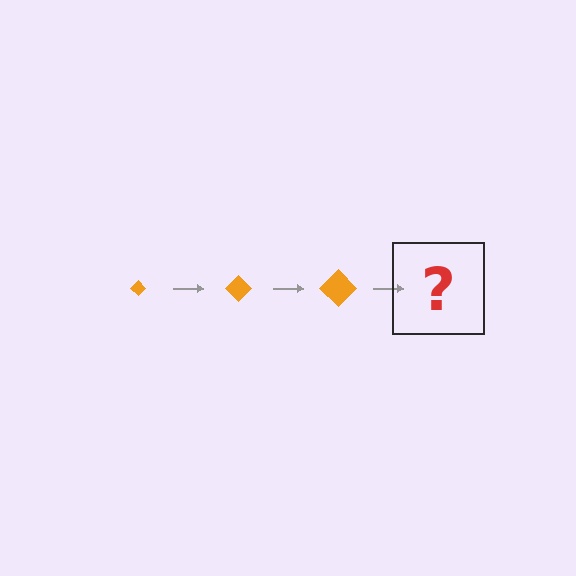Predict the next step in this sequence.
The next step is an orange diamond, larger than the previous one.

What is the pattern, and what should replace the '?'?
The pattern is that the diamond gets progressively larger each step. The '?' should be an orange diamond, larger than the previous one.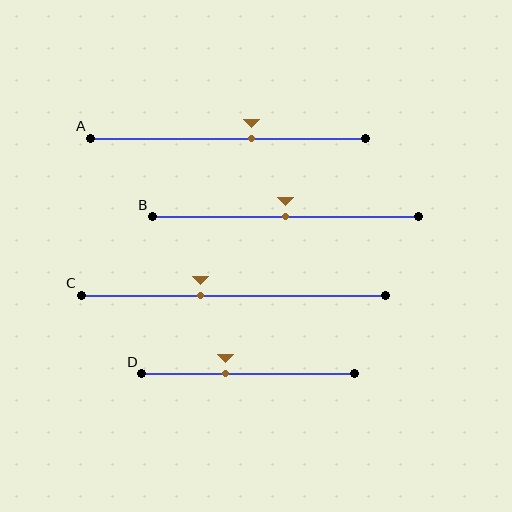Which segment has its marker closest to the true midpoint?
Segment B has its marker closest to the true midpoint.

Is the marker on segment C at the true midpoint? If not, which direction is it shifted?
No, the marker on segment C is shifted to the left by about 11% of the segment length.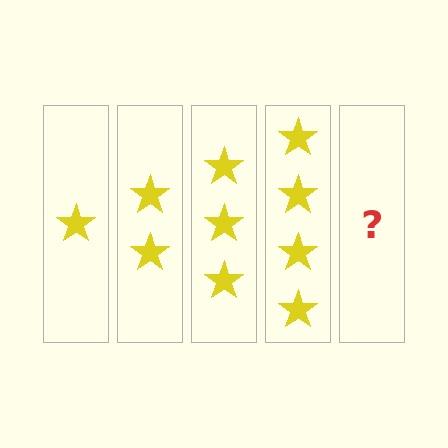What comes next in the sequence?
The next element should be 5 stars.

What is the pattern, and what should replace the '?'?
The pattern is that each step adds one more star. The '?' should be 5 stars.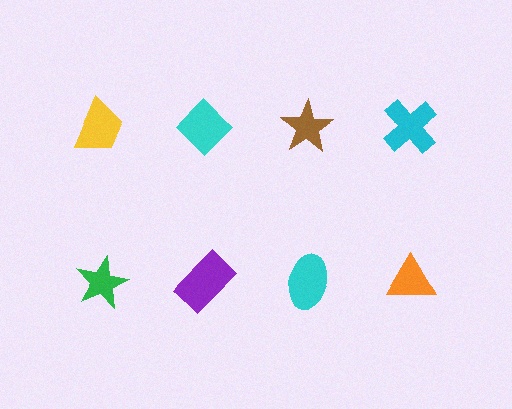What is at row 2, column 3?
A cyan ellipse.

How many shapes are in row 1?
4 shapes.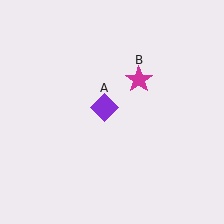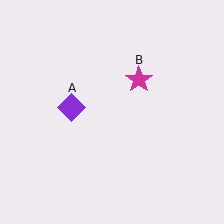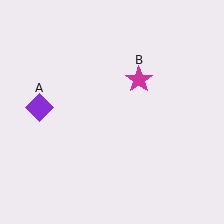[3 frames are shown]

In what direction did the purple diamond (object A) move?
The purple diamond (object A) moved left.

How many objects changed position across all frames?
1 object changed position: purple diamond (object A).